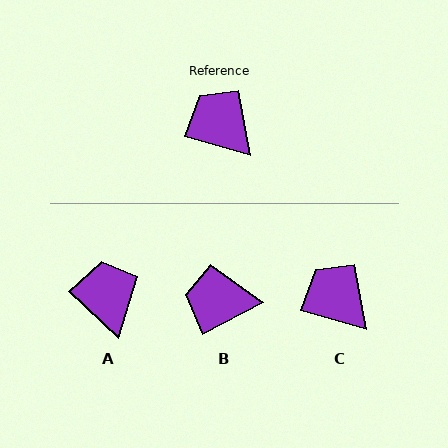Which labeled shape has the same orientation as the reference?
C.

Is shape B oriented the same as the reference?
No, it is off by about 44 degrees.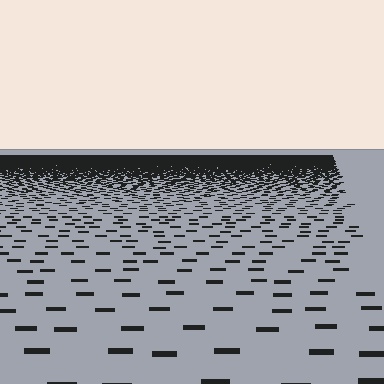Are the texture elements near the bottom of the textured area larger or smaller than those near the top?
Larger. Near the bottom, elements are closer to the viewer and appear at a bigger on-screen size.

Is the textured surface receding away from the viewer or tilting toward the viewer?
The surface is receding away from the viewer. Texture elements get smaller and denser toward the top.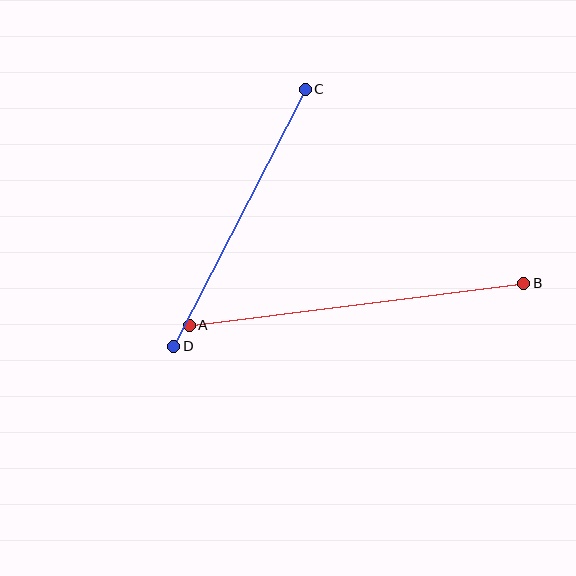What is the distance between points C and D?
The distance is approximately 289 pixels.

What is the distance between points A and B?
The distance is approximately 337 pixels.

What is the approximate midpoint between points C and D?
The midpoint is at approximately (239, 218) pixels.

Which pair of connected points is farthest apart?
Points A and B are farthest apart.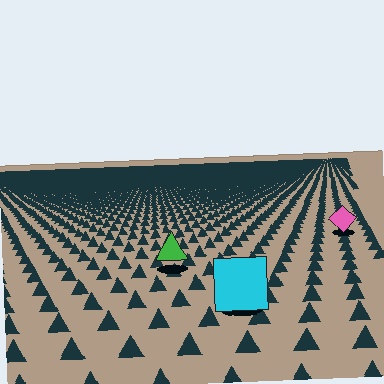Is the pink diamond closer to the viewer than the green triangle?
No. The green triangle is closer — you can tell from the texture gradient: the ground texture is coarser near it.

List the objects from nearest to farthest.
From nearest to farthest: the cyan square, the green triangle, the pink diamond.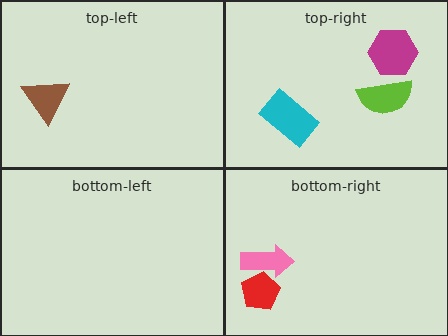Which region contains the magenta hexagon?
The top-right region.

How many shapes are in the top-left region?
1.